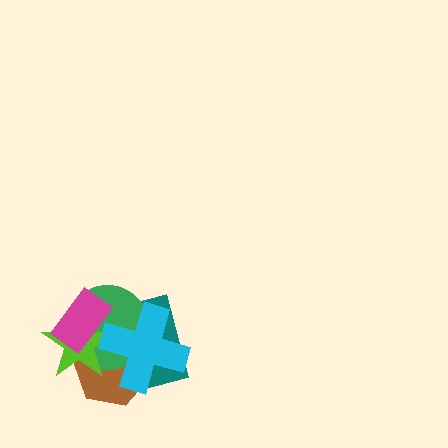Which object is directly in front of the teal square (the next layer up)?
The brown hexagon is directly in front of the teal square.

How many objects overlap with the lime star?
5 objects overlap with the lime star.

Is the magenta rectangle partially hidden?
No, no other shape covers it.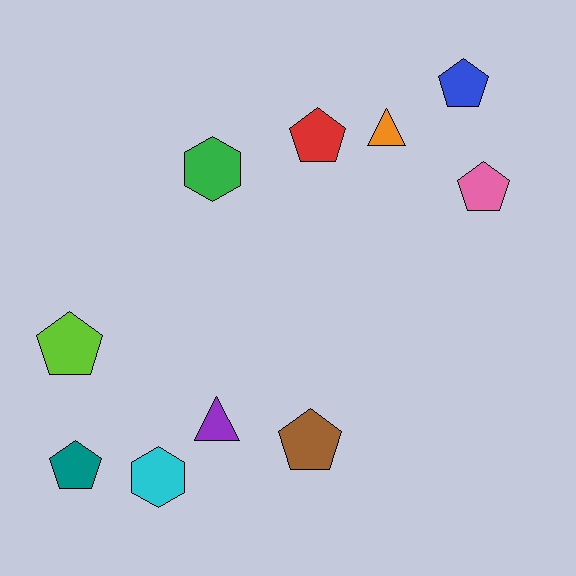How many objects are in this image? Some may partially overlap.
There are 10 objects.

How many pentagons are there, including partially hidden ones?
There are 6 pentagons.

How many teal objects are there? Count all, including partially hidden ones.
There is 1 teal object.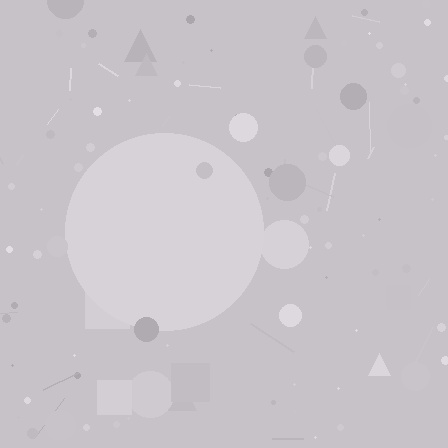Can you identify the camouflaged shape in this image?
The camouflaged shape is a circle.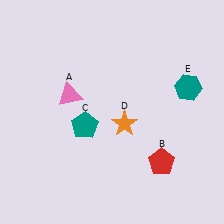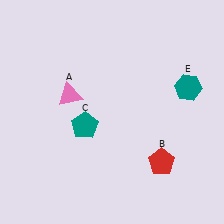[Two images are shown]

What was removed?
The orange star (D) was removed in Image 2.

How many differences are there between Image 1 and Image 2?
There is 1 difference between the two images.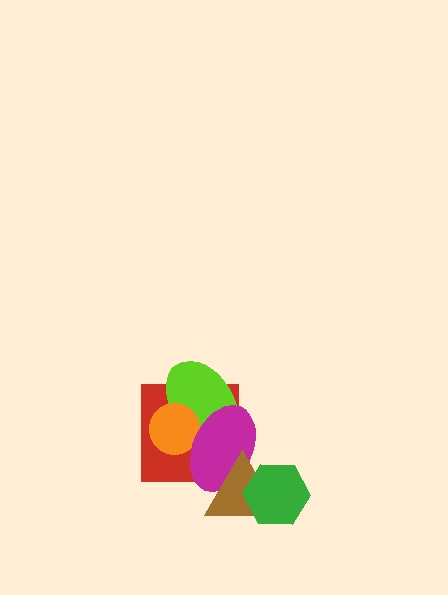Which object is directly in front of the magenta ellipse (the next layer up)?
The brown triangle is directly in front of the magenta ellipse.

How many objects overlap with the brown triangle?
3 objects overlap with the brown triangle.